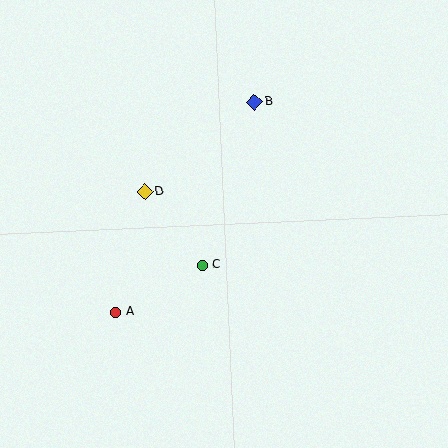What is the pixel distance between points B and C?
The distance between B and C is 171 pixels.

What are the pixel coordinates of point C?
Point C is at (202, 265).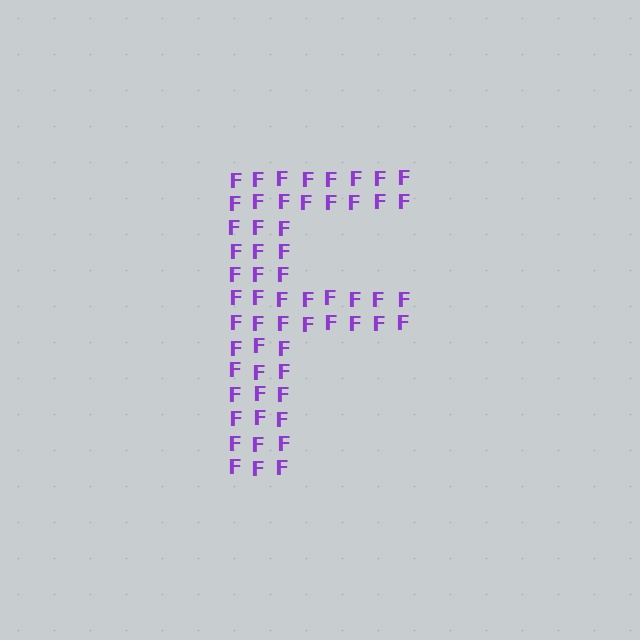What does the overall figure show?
The overall figure shows the letter F.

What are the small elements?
The small elements are letter F's.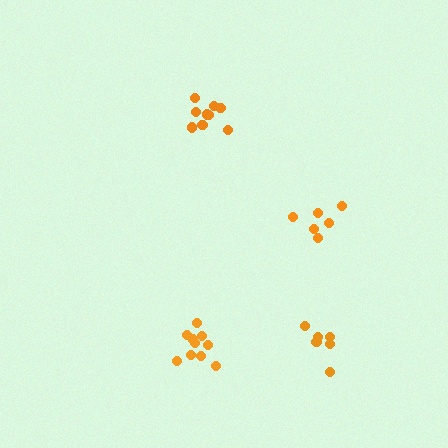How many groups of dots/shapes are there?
There are 4 groups.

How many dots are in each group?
Group 1: 6 dots, Group 2: 9 dots, Group 3: 6 dots, Group 4: 10 dots (31 total).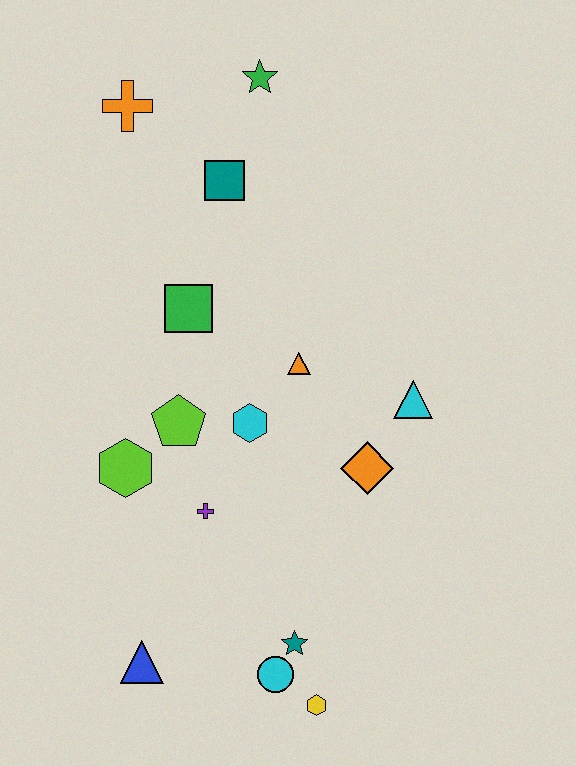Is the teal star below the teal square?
Yes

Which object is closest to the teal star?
The cyan circle is closest to the teal star.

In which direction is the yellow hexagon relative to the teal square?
The yellow hexagon is below the teal square.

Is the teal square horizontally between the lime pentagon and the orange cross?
No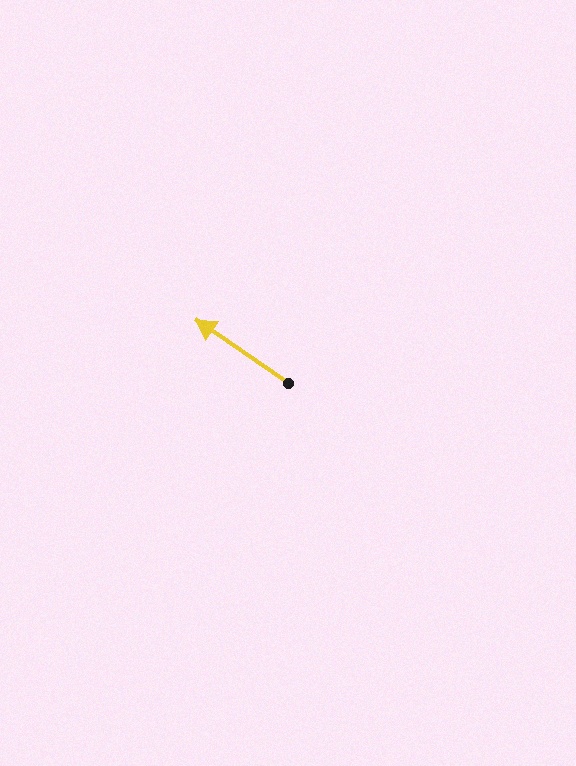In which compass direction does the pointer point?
Northwest.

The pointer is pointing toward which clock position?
Roughly 10 o'clock.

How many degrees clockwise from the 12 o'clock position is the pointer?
Approximately 305 degrees.